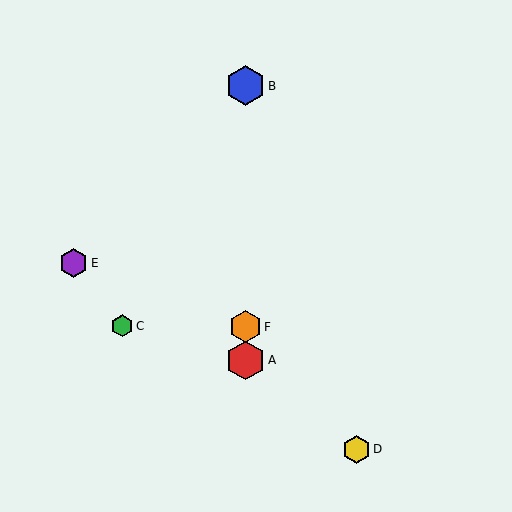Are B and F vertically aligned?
Yes, both are at x≈246.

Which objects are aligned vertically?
Objects A, B, F are aligned vertically.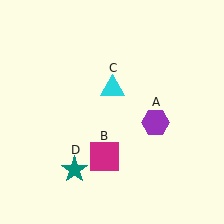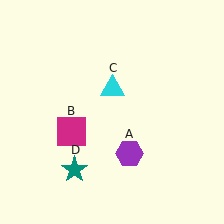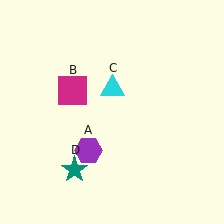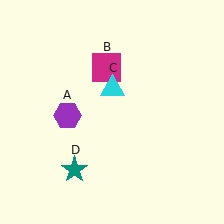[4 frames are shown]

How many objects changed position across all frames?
2 objects changed position: purple hexagon (object A), magenta square (object B).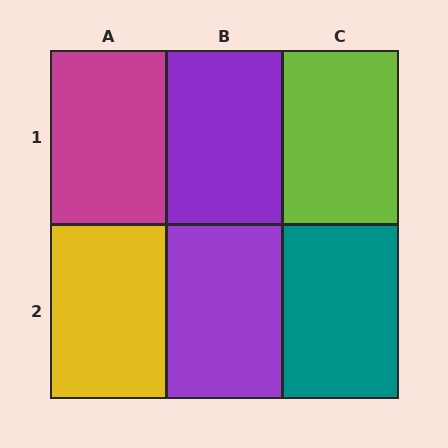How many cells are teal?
1 cell is teal.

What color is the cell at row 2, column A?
Yellow.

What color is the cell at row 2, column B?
Purple.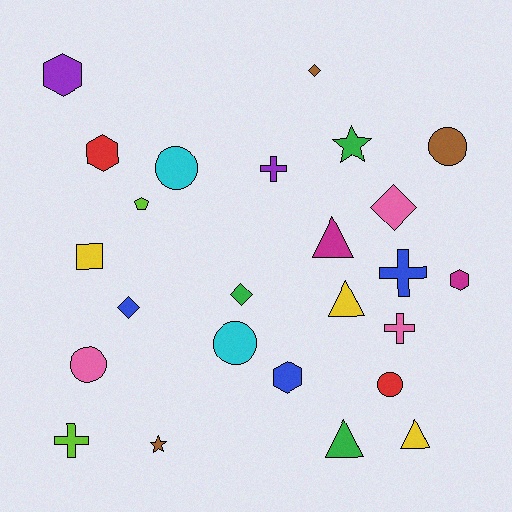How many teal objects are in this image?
There are no teal objects.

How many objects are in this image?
There are 25 objects.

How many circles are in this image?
There are 5 circles.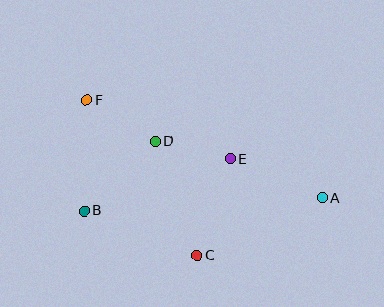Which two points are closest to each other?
Points D and E are closest to each other.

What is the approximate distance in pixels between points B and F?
The distance between B and F is approximately 111 pixels.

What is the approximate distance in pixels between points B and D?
The distance between B and D is approximately 99 pixels.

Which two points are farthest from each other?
Points A and F are farthest from each other.